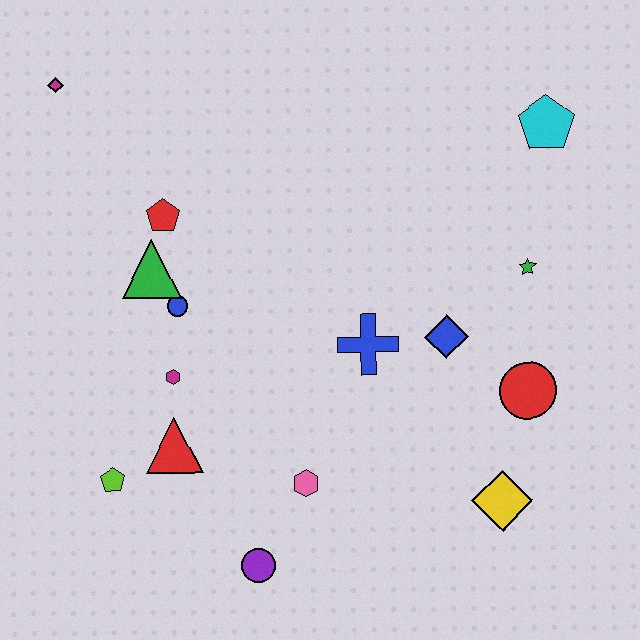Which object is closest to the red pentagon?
The green triangle is closest to the red pentagon.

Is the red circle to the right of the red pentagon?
Yes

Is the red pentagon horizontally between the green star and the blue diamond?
No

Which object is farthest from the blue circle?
The cyan pentagon is farthest from the blue circle.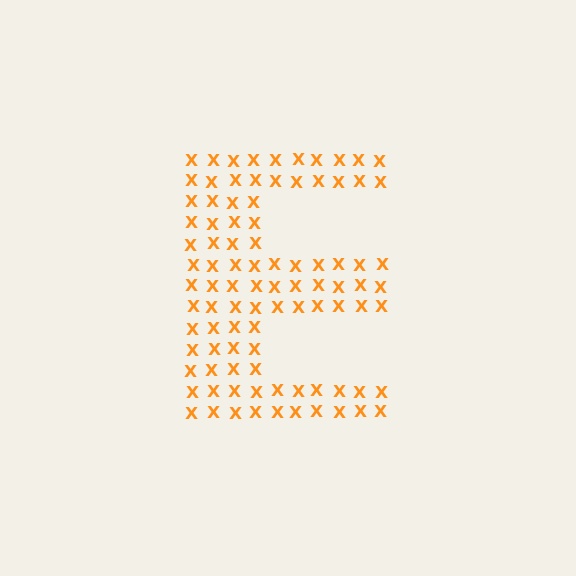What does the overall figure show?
The overall figure shows the letter E.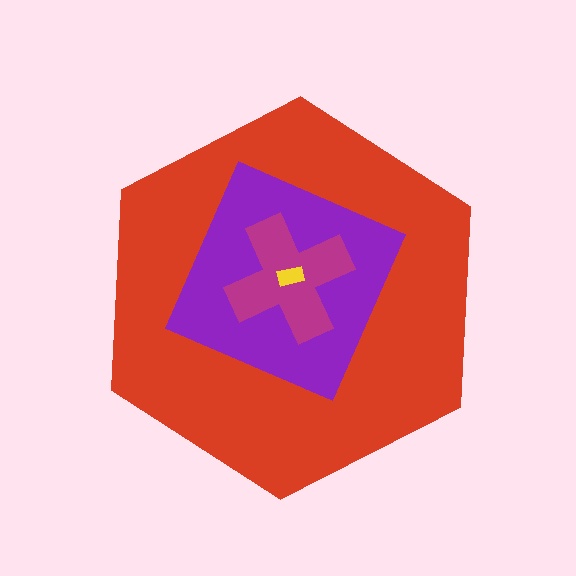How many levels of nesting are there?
4.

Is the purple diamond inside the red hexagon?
Yes.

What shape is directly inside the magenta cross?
The yellow rectangle.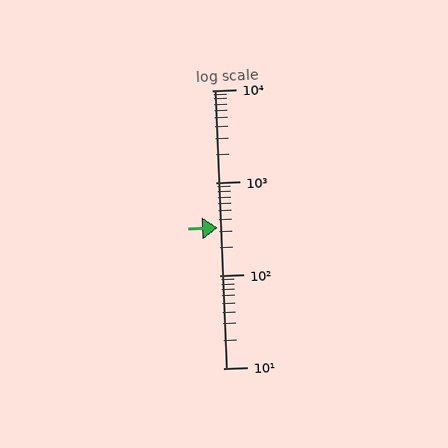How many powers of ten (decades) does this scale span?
The scale spans 3 decades, from 10 to 10000.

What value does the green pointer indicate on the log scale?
The pointer indicates approximately 330.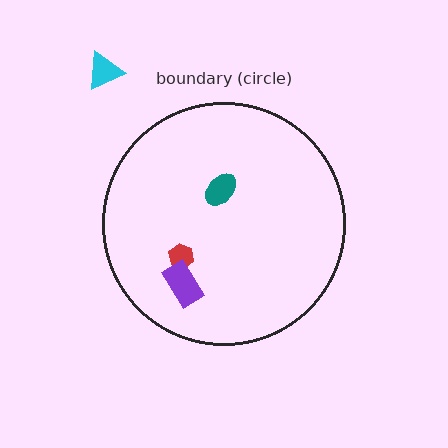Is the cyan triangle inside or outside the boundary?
Outside.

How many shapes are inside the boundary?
3 inside, 1 outside.